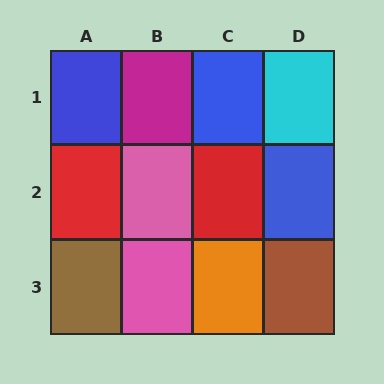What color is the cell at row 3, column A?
Brown.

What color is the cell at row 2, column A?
Red.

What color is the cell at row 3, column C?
Orange.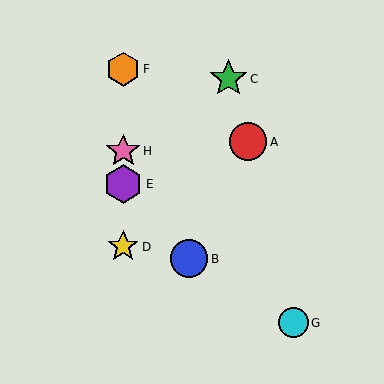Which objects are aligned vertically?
Objects D, E, F, H are aligned vertically.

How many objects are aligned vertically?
4 objects (D, E, F, H) are aligned vertically.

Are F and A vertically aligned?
No, F is at x≈123 and A is at x≈248.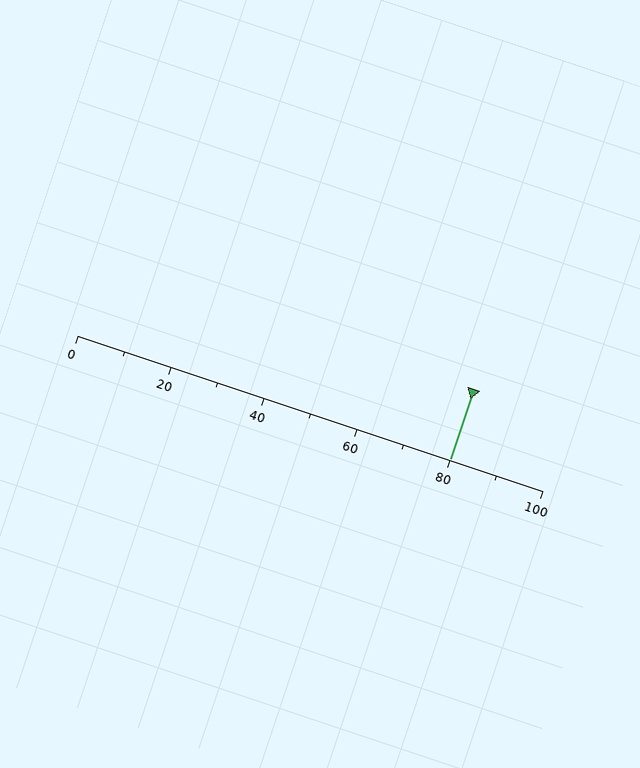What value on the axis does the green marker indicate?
The marker indicates approximately 80.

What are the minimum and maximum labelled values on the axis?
The axis runs from 0 to 100.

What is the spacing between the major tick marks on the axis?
The major ticks are spaced 20 apart.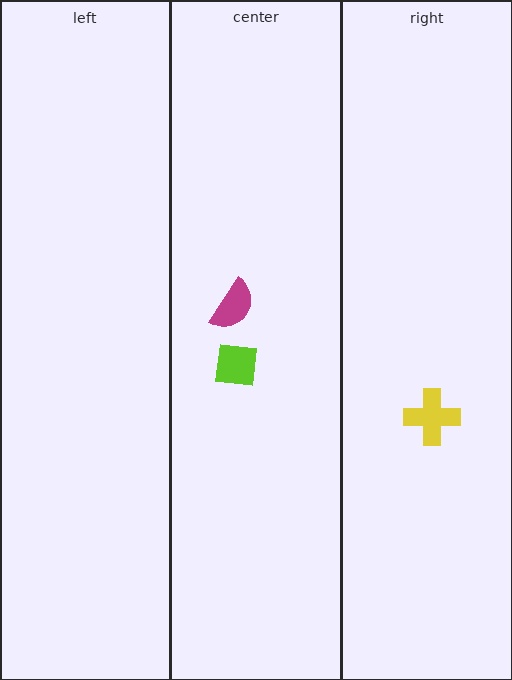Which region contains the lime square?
The center region.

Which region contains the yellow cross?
The right region.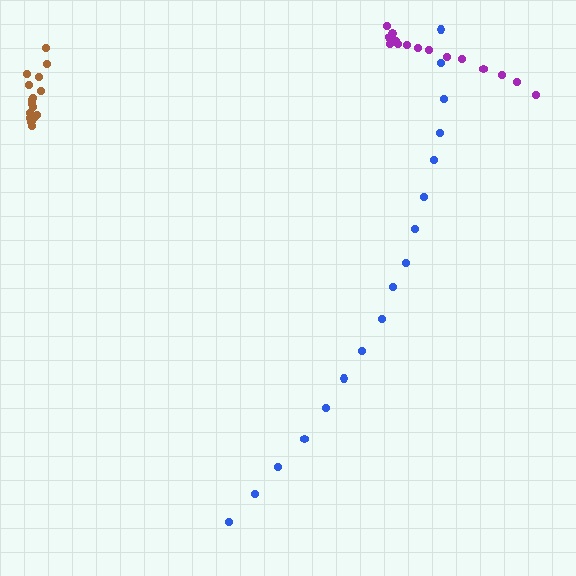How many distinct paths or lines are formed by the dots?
There are 3 distinct paths.